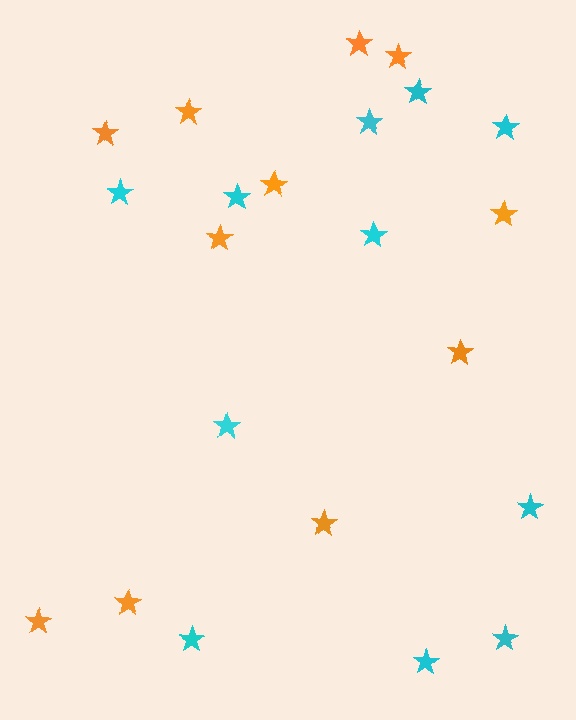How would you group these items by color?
There are 2 groups: one group of orange stars (11) and one group of cyan stars (11).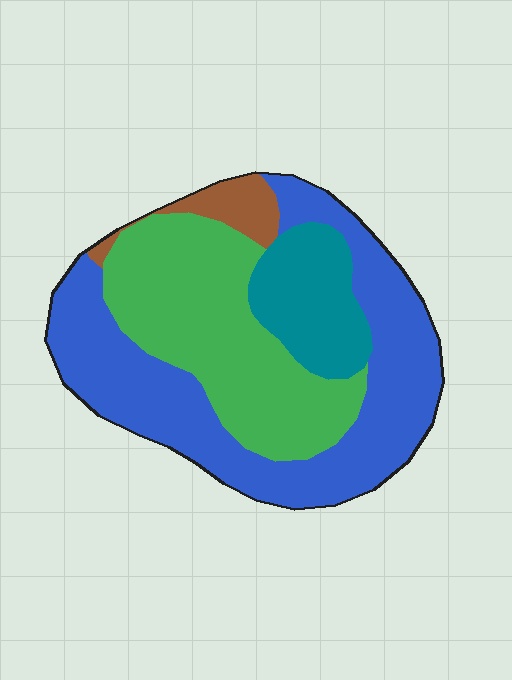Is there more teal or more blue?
Blue.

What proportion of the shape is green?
Green takes up about one third (1/3) of the shape.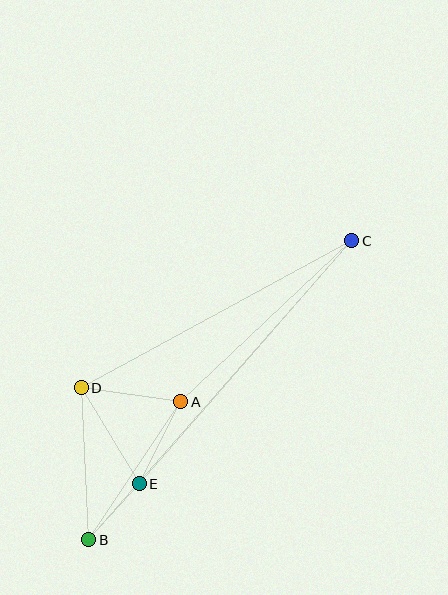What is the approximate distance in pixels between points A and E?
The distance between A and E is approximately 92 pixels.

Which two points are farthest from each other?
Points B and C are farthest from each other.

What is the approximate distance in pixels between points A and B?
The distance between A and B is approximately 166 pixels.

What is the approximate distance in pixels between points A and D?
The distance between A and D is approximately 100 pixels.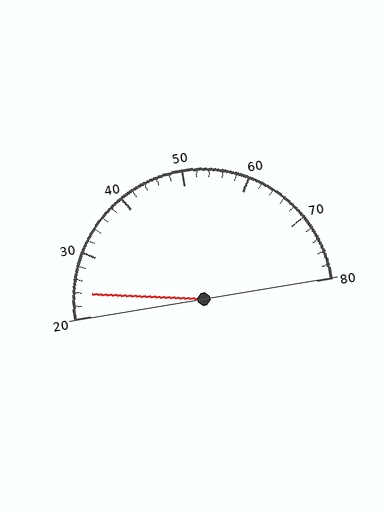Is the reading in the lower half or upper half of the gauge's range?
The reading is in the lower half of the range (20 to 80).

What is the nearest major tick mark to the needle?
The nearest major tick mark is 20.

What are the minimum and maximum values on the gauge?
The gauge ranges from 20 to 80.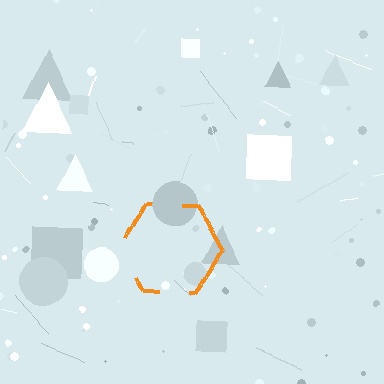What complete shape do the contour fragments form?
The contour fragments form a hexagon.